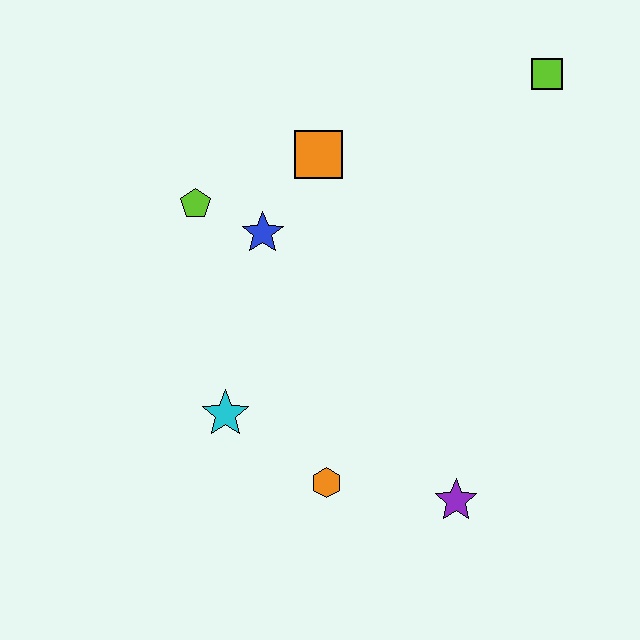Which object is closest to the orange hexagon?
The cyan star is closest to the orange hexagon.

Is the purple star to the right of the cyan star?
Yes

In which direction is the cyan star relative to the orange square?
The cyan star is below the orange square.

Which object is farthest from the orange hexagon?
The lime square is farthest from the orange hexagon.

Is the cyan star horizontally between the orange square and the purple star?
No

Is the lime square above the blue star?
Yes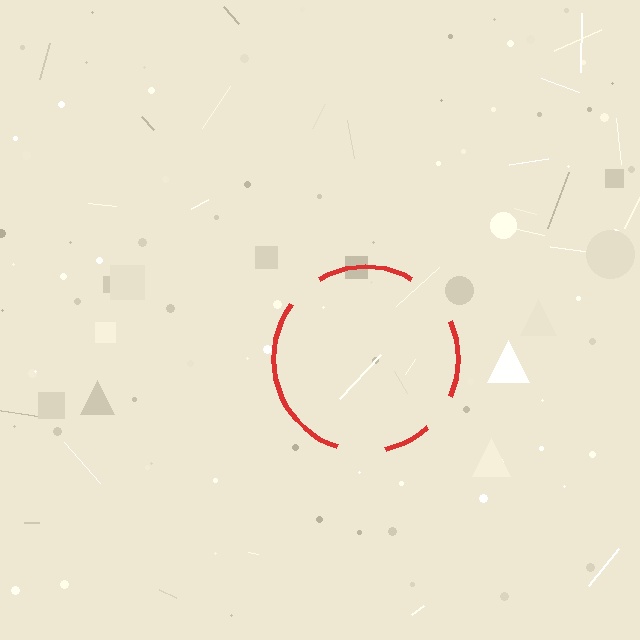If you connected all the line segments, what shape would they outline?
They would outline a circle.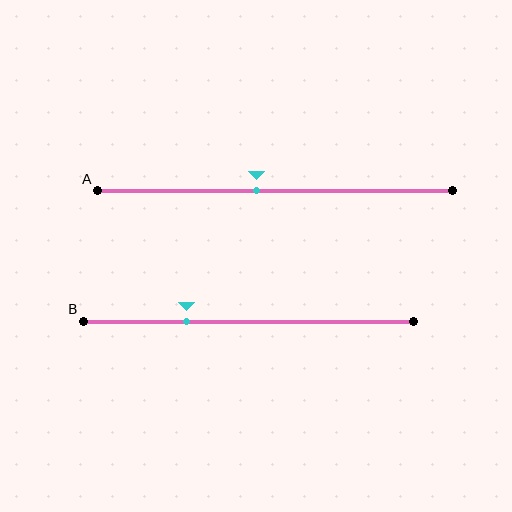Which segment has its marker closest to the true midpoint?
Segment A has its marker closest to the true midpoint.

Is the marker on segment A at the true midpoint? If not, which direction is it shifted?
No, the marker on segment A is shifted to the left by about 5% of the segment length.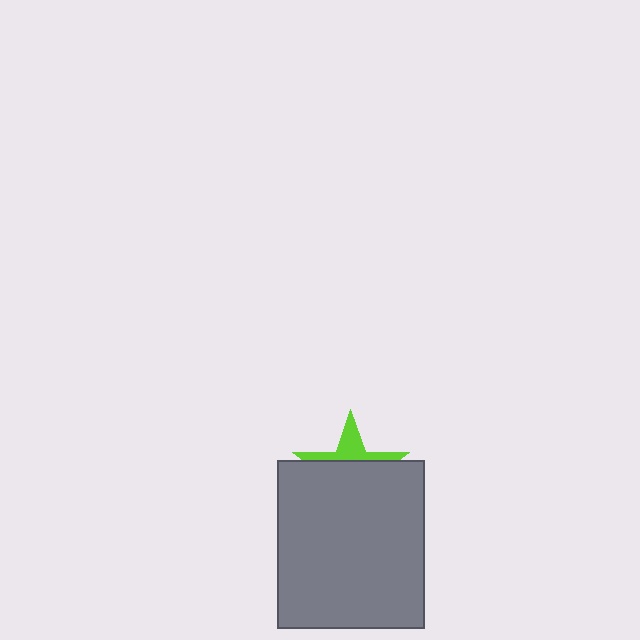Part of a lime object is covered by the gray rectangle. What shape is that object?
It is a star.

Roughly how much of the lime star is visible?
A small part of it is visible (roughly 33%).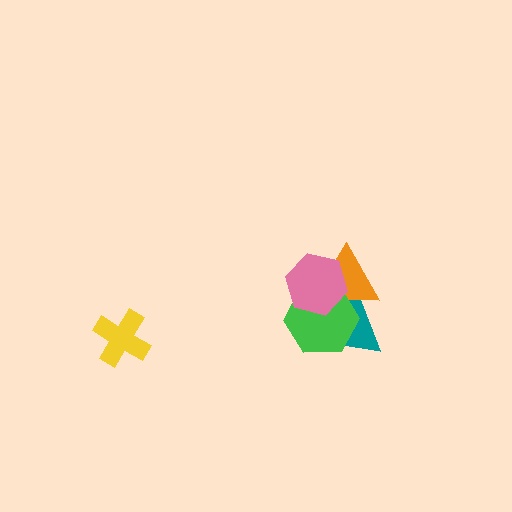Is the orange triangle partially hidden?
Yes, it is partially covered by another shape.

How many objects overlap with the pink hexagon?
3 objects overlap with the pink hexagon.